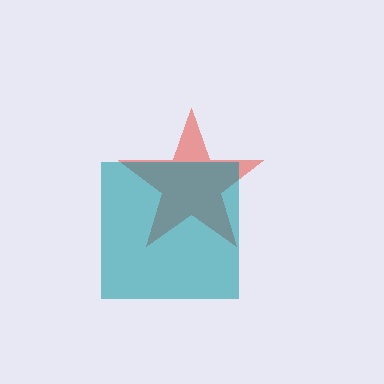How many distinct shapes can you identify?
There are 2 distinct shapes: a red star, a teal square.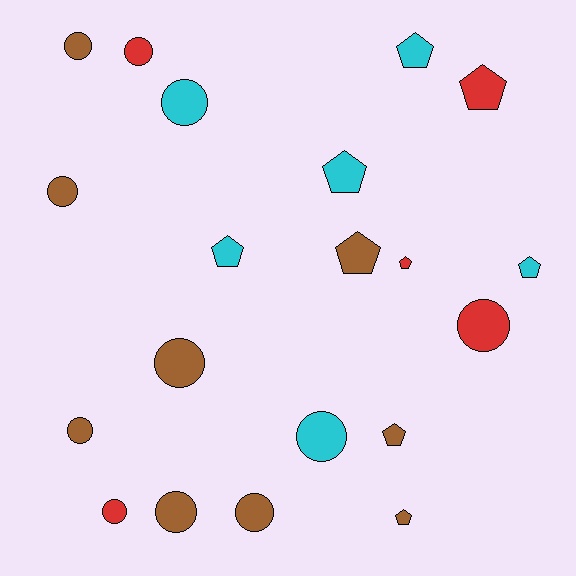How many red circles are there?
There are 3 red circles.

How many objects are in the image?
There are 20 objects.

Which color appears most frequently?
Brown, with 9 objects.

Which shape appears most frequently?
Circle, with 11 objects.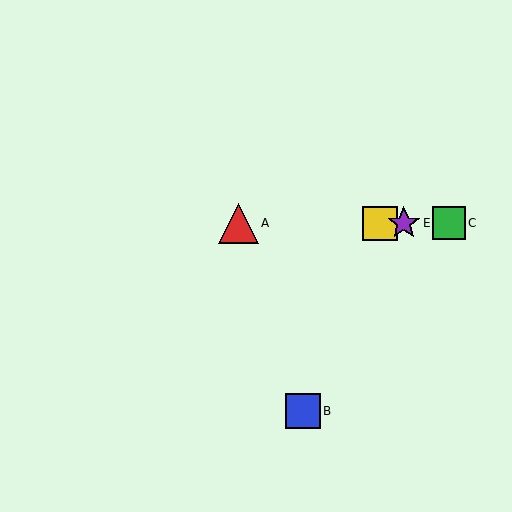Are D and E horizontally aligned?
Yes, both are at y≈223.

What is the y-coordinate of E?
Object E is at y≈223.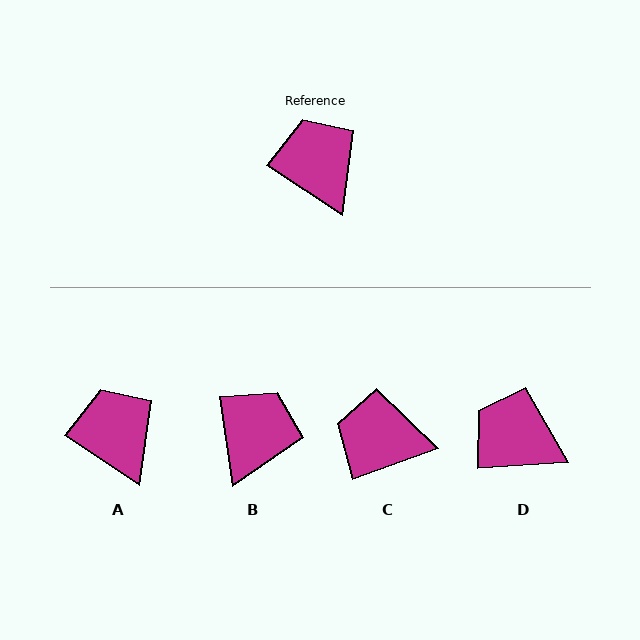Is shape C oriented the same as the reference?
No, it is off by about 54 degrees.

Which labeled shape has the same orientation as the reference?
A.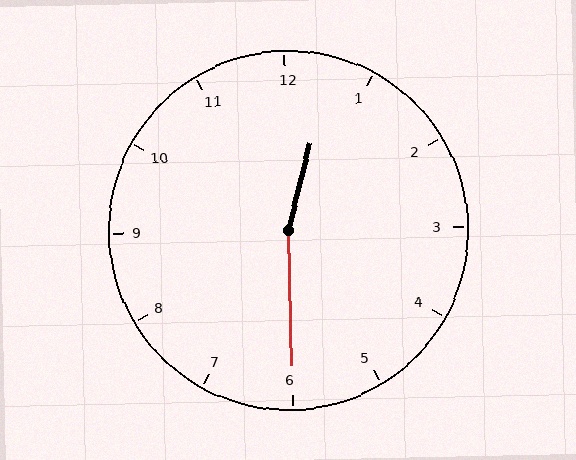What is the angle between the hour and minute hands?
Approximately 165 degrees.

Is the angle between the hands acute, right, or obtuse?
It is obtuse.